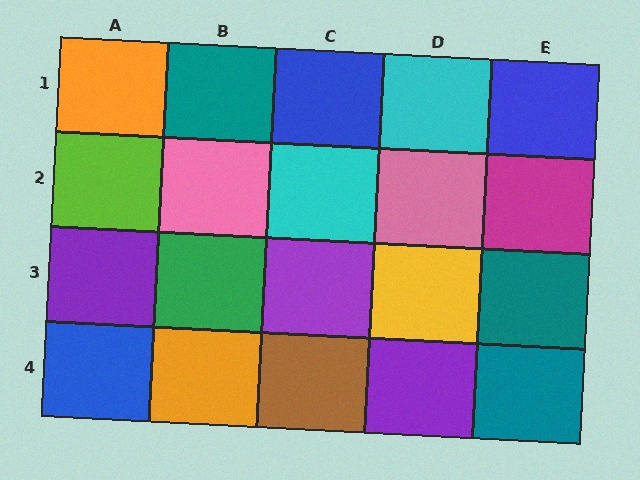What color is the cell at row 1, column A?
Orange.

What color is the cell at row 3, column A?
Purple.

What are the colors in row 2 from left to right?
Lime, pink, cyan, pink, magenta.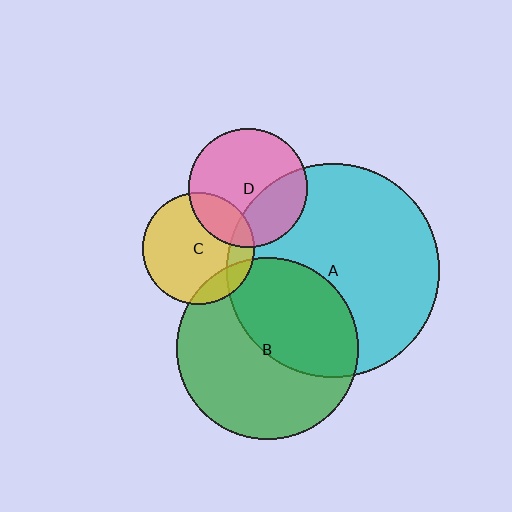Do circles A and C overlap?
Yes.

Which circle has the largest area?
Circle A (cyan).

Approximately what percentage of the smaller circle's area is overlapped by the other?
Approximately 15%.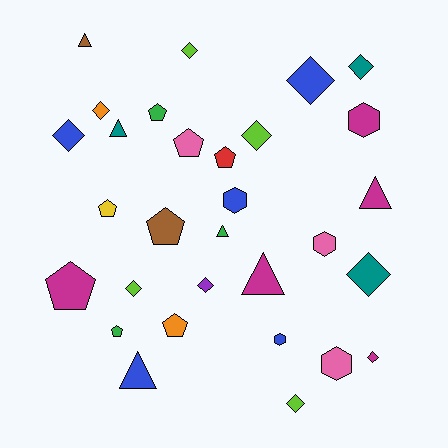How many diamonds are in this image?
There are 11 diamonds.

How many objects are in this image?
There are 30 objects.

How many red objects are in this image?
There is 1 red object.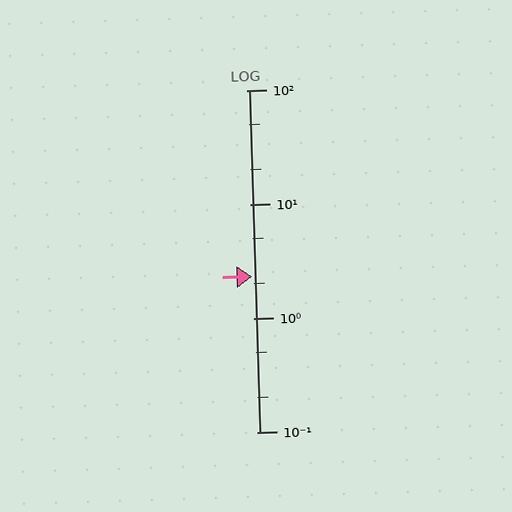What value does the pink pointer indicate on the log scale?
The pointer indicates approximately 2.3.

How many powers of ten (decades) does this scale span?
The scale spans 3 decades, from 0.1 to 100.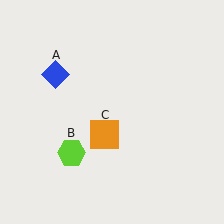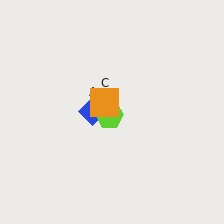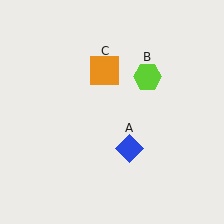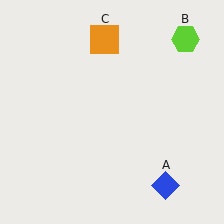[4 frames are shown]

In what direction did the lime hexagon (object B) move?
The lime hexagon (object B) moved up and to the right.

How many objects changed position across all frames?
3 objects changed position: blue diamond (object A), lime hexagon (object B), orange square (object C).